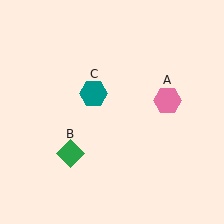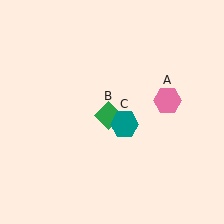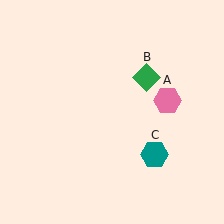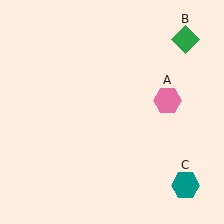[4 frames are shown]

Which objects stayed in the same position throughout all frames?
Pink hexagon (object A) remained stationary.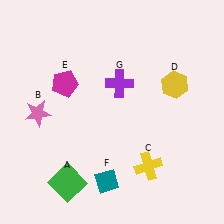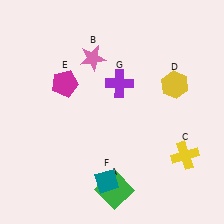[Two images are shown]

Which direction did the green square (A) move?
The green square (A) moved right.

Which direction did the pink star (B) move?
The pink star (B) moved up.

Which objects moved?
The objects that moved are: the green square (A), the pink star (B), the yellow cross (C).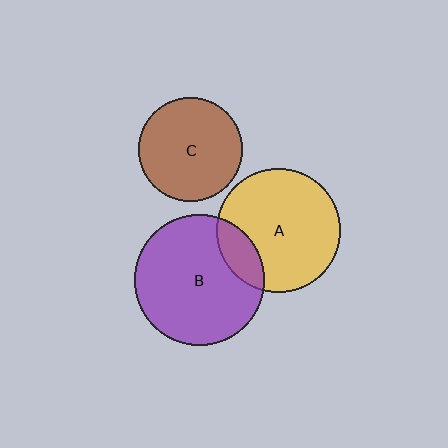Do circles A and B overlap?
Yes.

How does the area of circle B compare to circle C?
Approximately 1.6 times.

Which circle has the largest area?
Circle B (purple).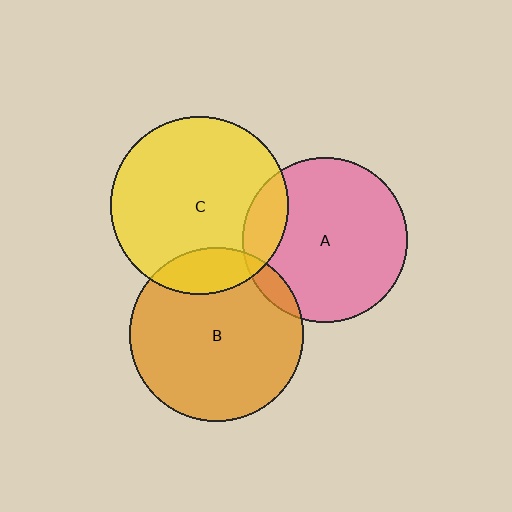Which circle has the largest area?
Circle C (yellow).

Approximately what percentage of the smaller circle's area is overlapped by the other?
Approximately 5%.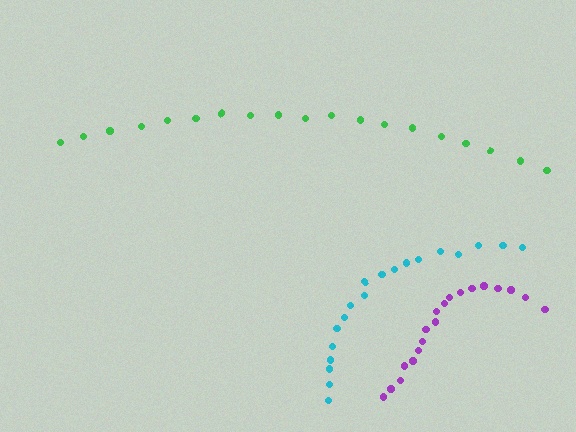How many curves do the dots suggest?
There are 3 distinct paths.